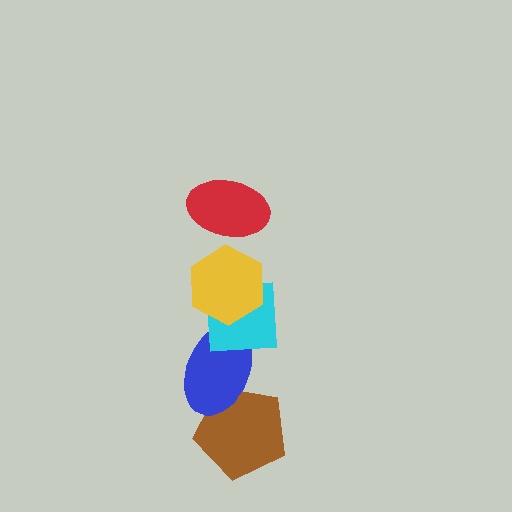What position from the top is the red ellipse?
The red ellipse is 1st from the top.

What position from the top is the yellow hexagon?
The yellow hexagon is 2nd from the top.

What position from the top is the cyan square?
The cyan square is 3rd from the top.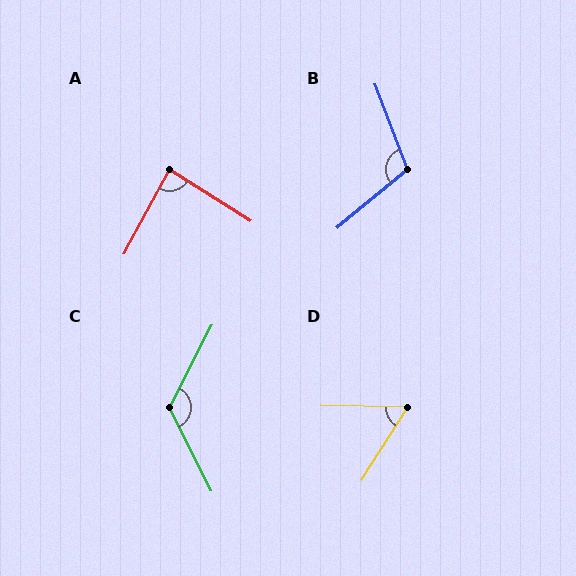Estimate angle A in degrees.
Approximately 86 degrees.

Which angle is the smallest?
D, at approximately 59 degrees.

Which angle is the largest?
C, at approximately 126 degrees.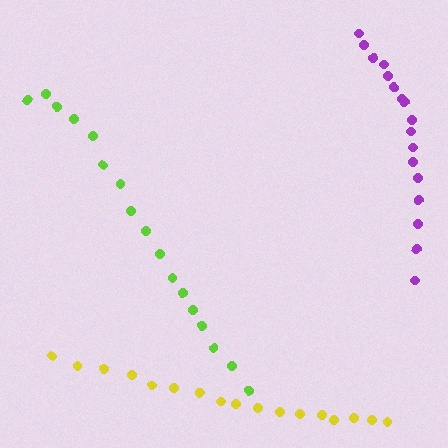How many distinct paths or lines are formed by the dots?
There are 3 distinct paths.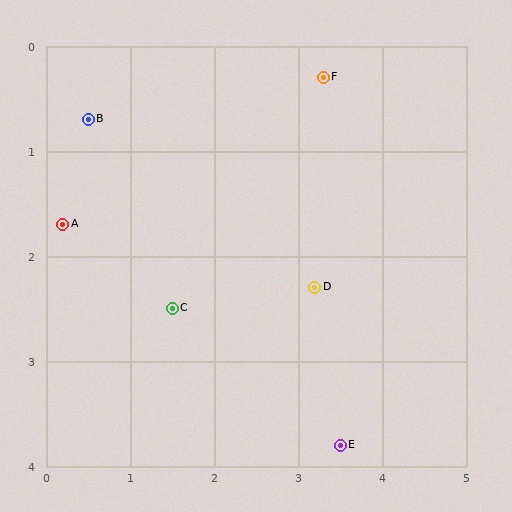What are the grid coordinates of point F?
Point F is at approximately (3.3, 0.3).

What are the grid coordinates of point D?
Point D is at approximately (3.2, 2.3).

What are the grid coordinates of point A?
Point A is at approximately (0.2, 1.7).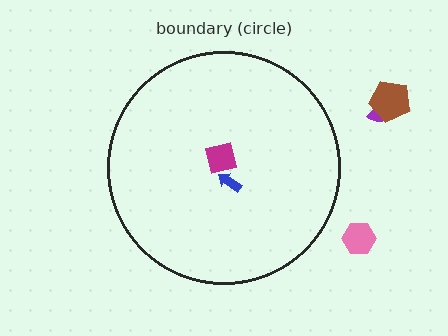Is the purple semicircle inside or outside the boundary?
Outside.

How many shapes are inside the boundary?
2 inside, 3 outside.